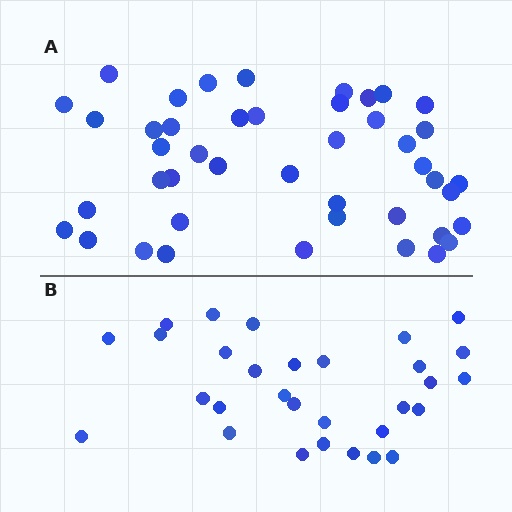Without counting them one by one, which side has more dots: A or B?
Region A (the top region) has more dots.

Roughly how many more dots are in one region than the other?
Region A has approximately 15 more dots than region B.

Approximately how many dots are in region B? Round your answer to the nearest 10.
About 30 dots.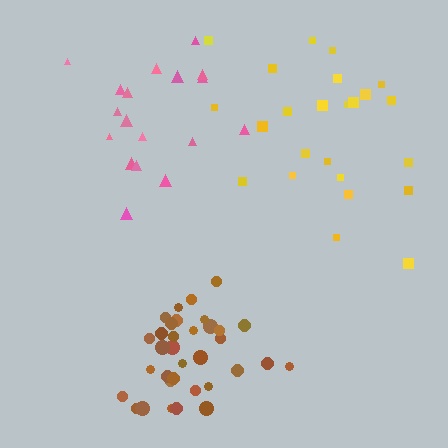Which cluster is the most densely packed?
Brown.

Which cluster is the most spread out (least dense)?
Yellow.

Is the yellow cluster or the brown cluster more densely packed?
Brown.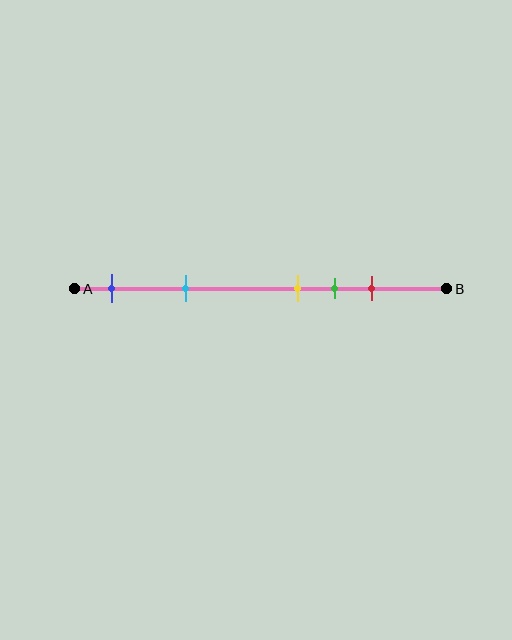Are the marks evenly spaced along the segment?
No, the marks are not evenly spaced.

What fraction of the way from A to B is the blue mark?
The blue mark is approximately 10% (0.1) of the way from A to B.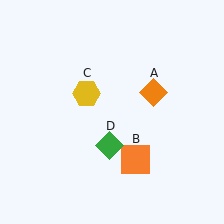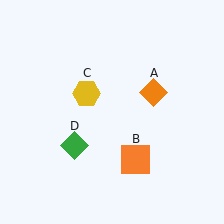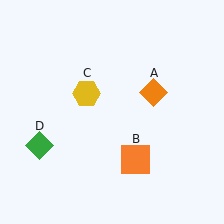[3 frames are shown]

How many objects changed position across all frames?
1 object changed position: green diamond (object D).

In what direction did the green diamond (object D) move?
The green diamond (object D) moved left.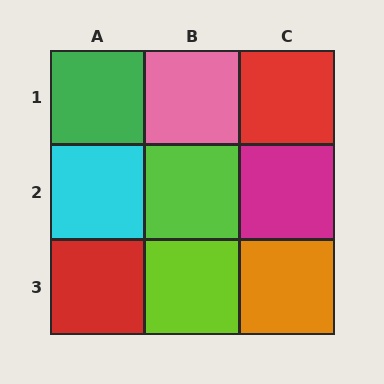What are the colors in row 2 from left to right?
Cyan, lime, magenta.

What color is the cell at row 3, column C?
Orange.